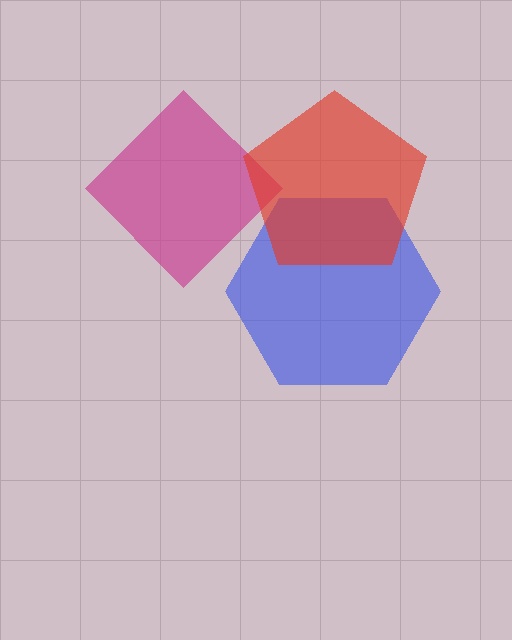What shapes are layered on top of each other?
The layered shapes are: a magenta diamond, a blue hexagon, a red pentagon.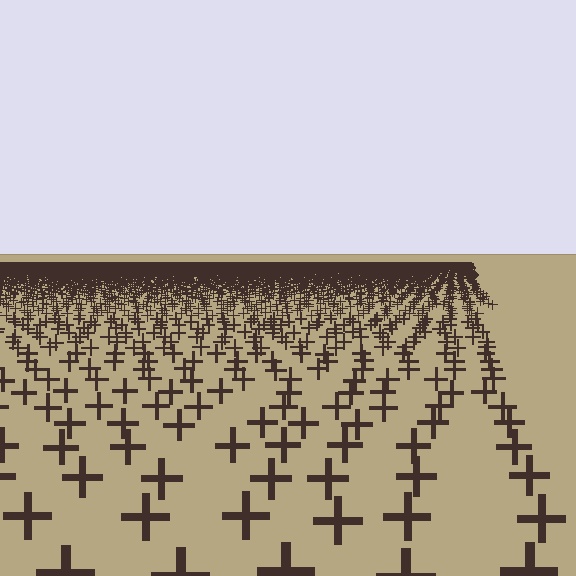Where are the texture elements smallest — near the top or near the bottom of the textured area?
Near the top.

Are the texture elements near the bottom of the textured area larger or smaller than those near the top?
Larger. Near the bottom, elements are closer to the viewer and appear at a bigger on-screen size.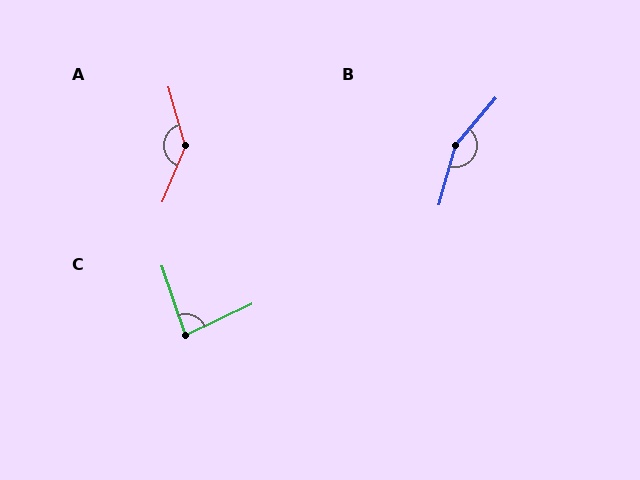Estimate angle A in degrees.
Approximately 141 degrees.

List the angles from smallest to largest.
C (83°), A (141°), B (155°).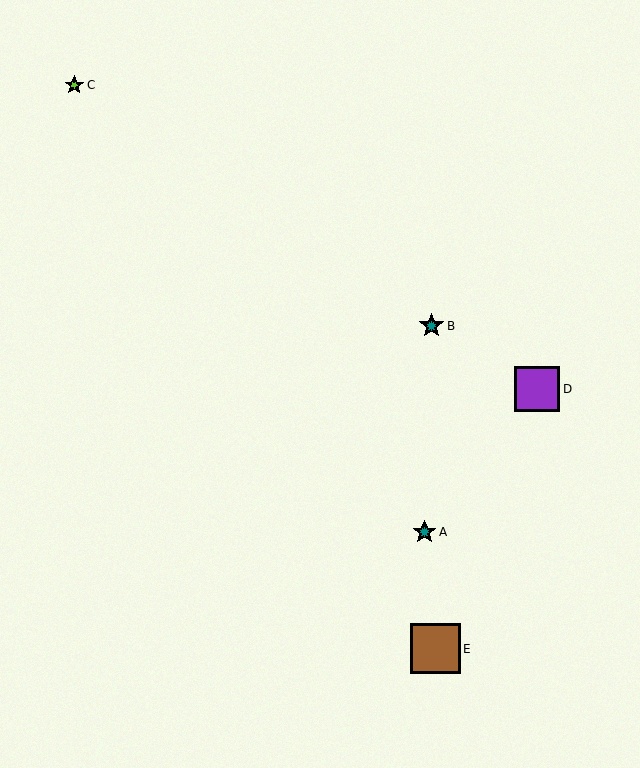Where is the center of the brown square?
The center of the brown square is at (435, 649).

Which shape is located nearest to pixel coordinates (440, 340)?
The teal star (labeled B) at (432, 326) is nearest to that location.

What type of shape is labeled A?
Shape A is a teal star.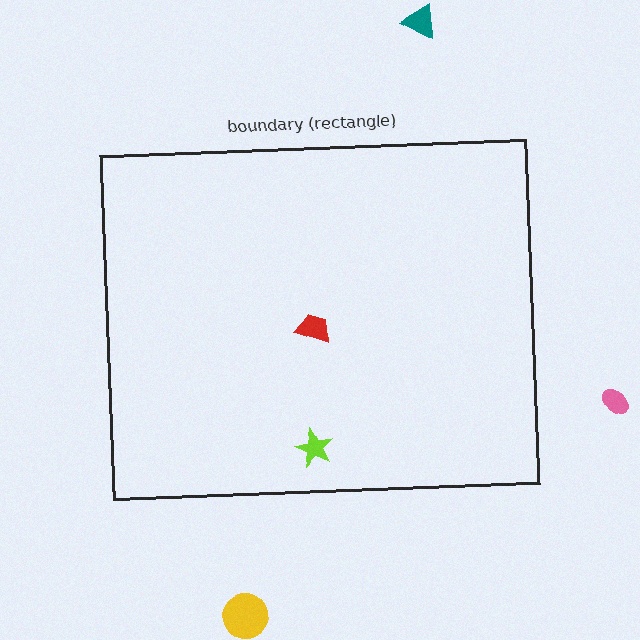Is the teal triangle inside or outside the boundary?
Outside.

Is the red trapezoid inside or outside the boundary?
Inside.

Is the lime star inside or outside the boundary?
Inside.